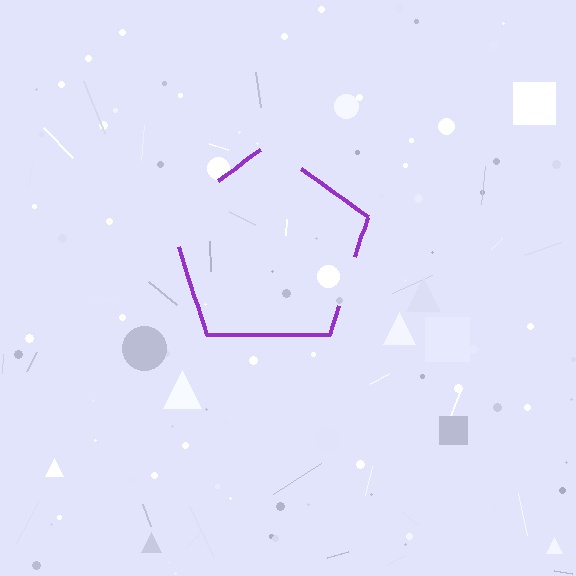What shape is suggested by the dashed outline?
The dashed outline suggests a pentagon.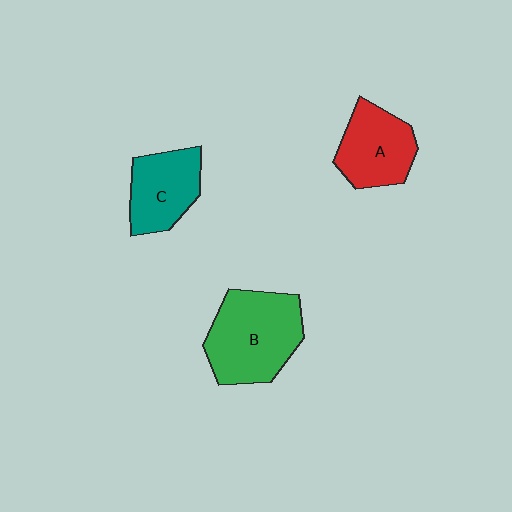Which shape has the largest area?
Shape B (green).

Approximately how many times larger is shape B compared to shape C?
Approximately 1.5 times.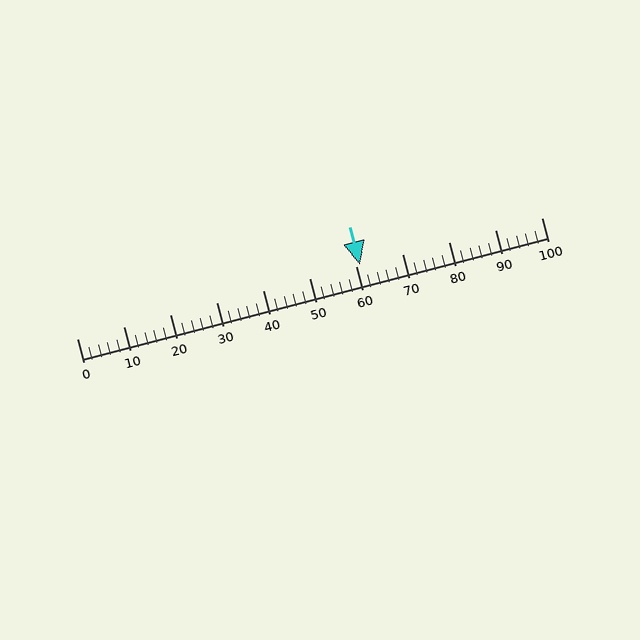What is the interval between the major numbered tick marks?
The major tick marks are spaced 10 units apart.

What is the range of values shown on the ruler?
The ruler shows values from 0 to 100.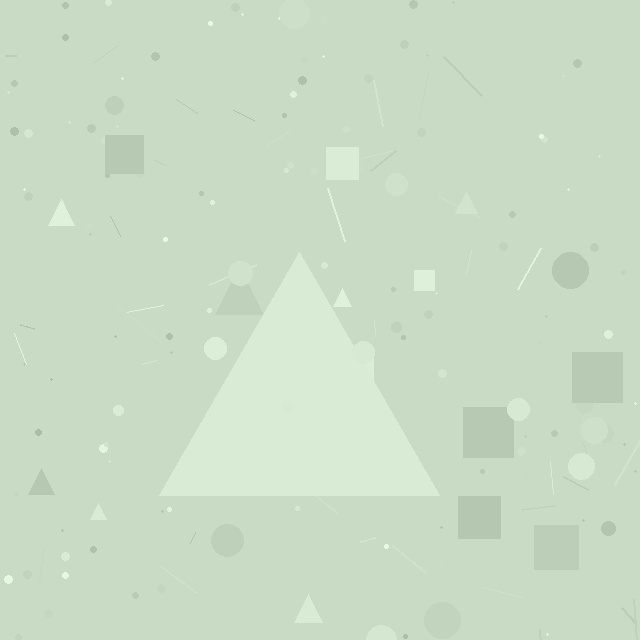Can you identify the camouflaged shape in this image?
The camouflaged shape is a triangle.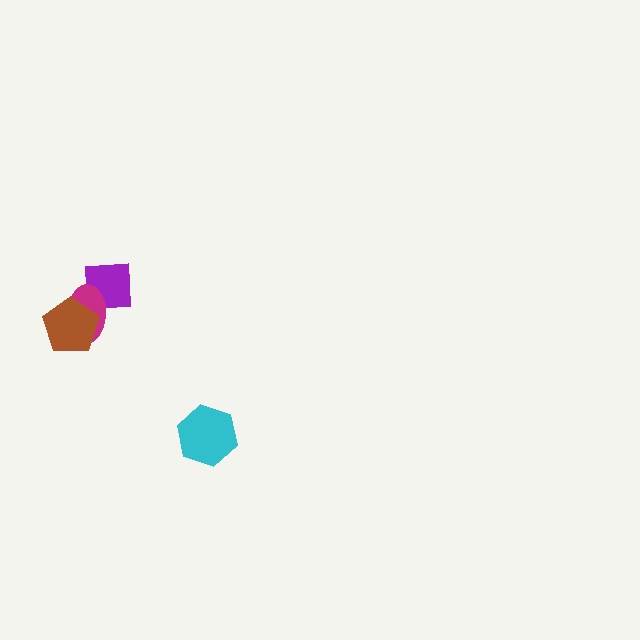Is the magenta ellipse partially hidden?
Yes, it is partially covered by another shape.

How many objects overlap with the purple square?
1 object overlaps with the purple square.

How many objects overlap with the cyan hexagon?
0 objects overlap with the cyan hexagon.